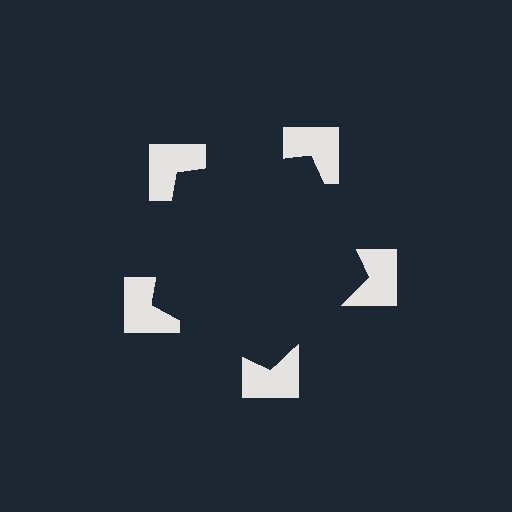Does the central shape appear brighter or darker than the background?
It typically appears slightly darker than the background, even though no actual brightness change is drawn.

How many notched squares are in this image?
There are 5 — one at each vertex of the illusory pentagon.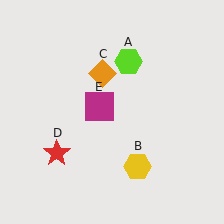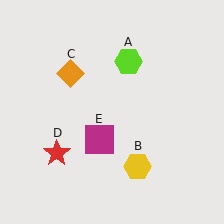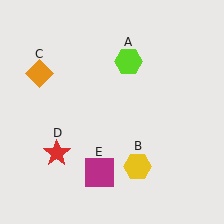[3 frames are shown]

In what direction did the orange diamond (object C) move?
The orange diamond (object C) moved left.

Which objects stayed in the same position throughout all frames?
Lime hexagon (object A) and yellow hexagon (object B) and red star (object D) remained stationary.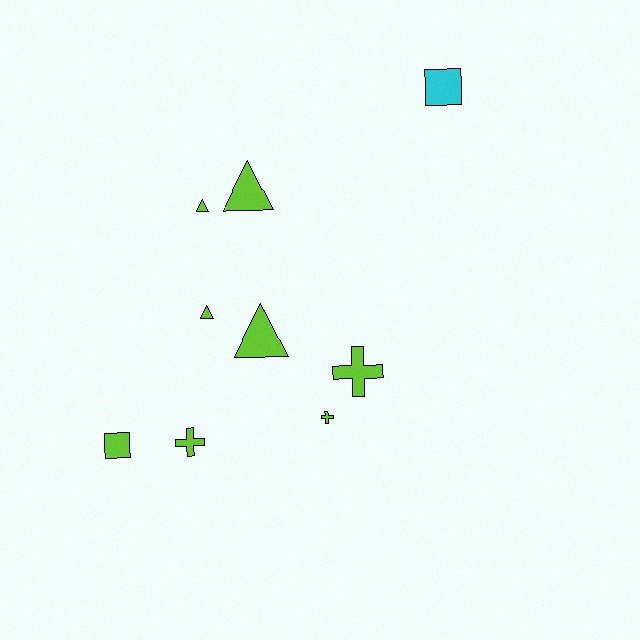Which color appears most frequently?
Lime, with 8 objects.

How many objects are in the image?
There are 9 objects.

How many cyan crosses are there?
There are no cyan crosses.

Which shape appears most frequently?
Triangle, with 4 objects.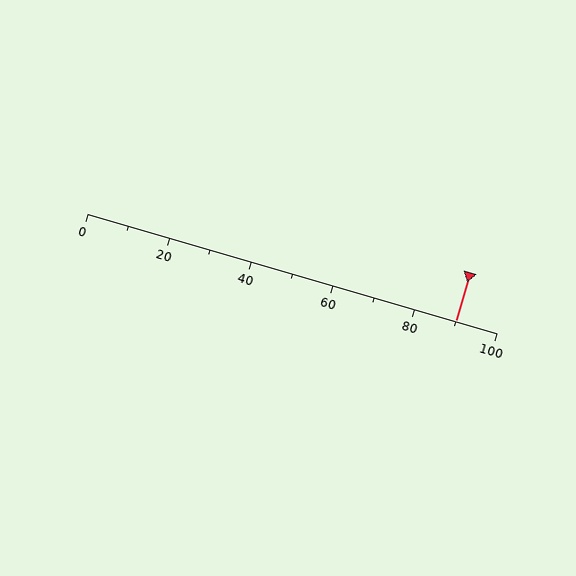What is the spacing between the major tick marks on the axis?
The major ticks are spaced 20 apart.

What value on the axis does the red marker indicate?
The marker indicates approximately 90.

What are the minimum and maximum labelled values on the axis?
The axis runs from 0 to 100.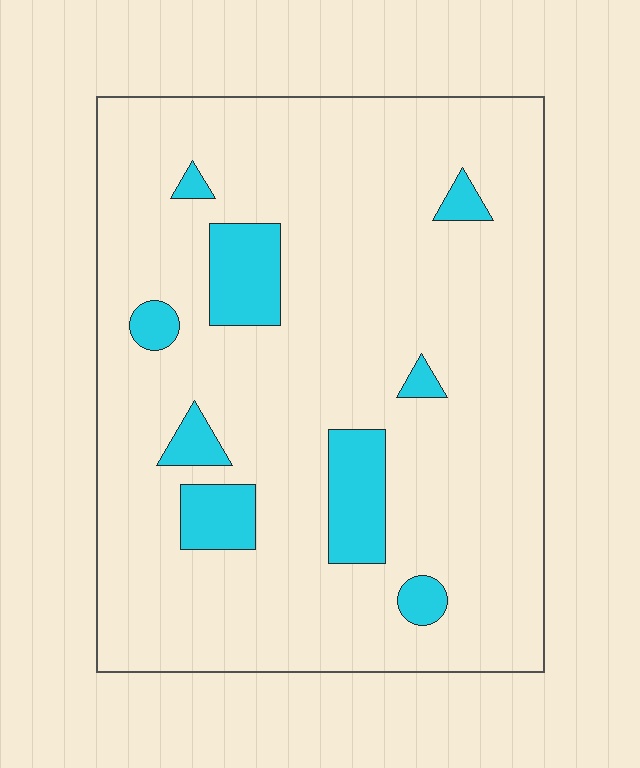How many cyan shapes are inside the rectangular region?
9.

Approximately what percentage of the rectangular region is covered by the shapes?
Approximately 10%.